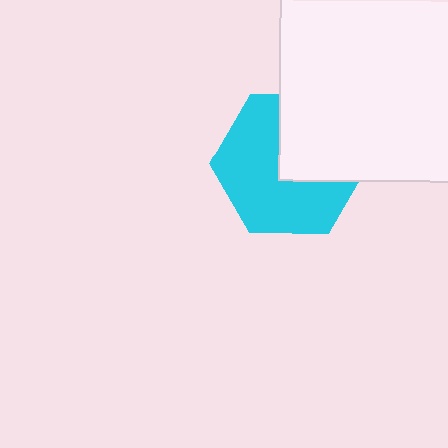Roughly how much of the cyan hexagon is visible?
About half of it is visible (roughly 61%).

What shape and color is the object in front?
The object in front is a white square.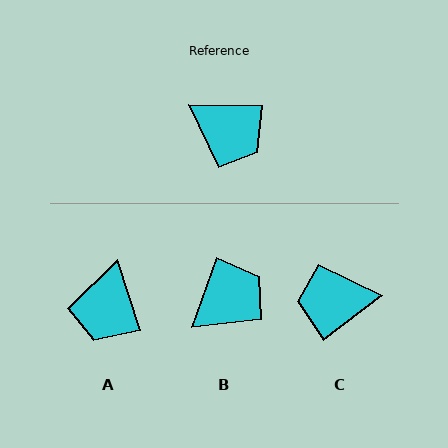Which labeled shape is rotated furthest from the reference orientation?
C, about 142 degrees away.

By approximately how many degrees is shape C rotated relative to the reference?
Approximately 142 degrees clockwise.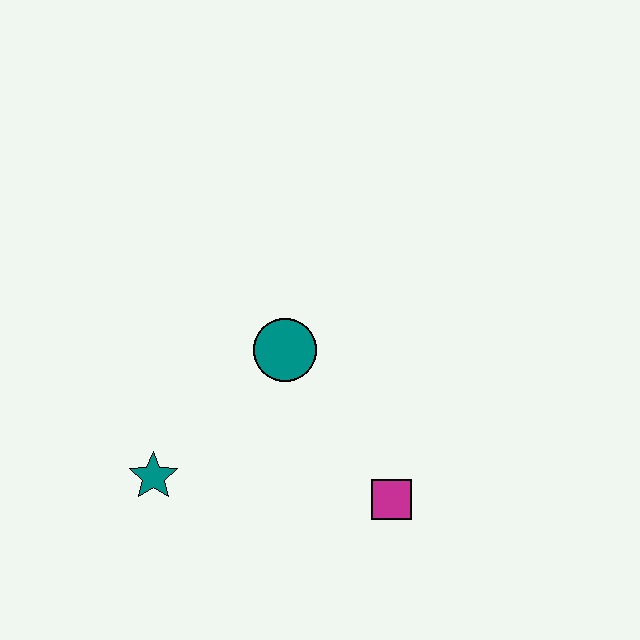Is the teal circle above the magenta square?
Yes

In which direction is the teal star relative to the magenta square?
The teal star is to the left of the magenta square.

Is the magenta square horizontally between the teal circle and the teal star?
No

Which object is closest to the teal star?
The teal circle is closest to the teal star.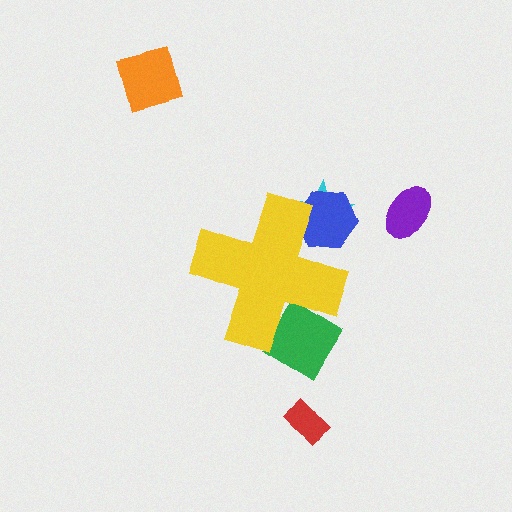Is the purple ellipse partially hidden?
No, the purple ellipse is fully visible.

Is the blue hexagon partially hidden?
Yes, the blue hexagon is partially hidden behind the yellow cross.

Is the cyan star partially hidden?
Yes, the cyan star is partially hidden behind the yellow cross.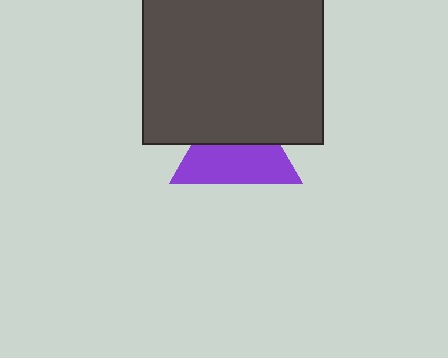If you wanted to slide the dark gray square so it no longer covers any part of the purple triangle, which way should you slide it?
Slide it up — that is the most direct way to separate the two shapes.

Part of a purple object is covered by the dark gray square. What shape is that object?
It is a triangle.